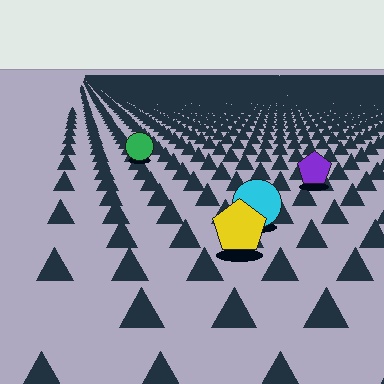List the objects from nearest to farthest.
From nearest to farthest: the yellow pentagon, the cyan circle, the purple pentagon, the green circle.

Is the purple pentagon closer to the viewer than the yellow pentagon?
No. The yellow pentagon is closer — you can tell from the texture gradient: the ground texture is coarser near it.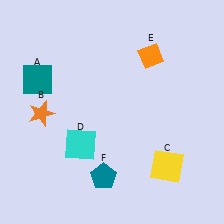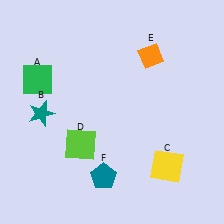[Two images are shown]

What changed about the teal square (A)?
In Image 1, A is teal. In Image 2, it changed to green.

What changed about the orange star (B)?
In Image 1, B is orange. In Image 2, it changed to teal.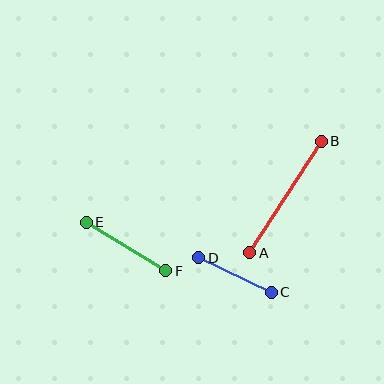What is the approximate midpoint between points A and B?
The midpoint is at approximately (286, 197) pixels.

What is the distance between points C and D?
The distance is approximately 80 pixels.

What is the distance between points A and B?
The distance is approximately 132 pixels.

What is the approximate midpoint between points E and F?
The midpoint is at approximately (126, 246) pixels.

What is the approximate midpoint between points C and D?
The midpoint is at approximately (235, 275) pixels.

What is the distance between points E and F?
The distance is approximately 93 pixels.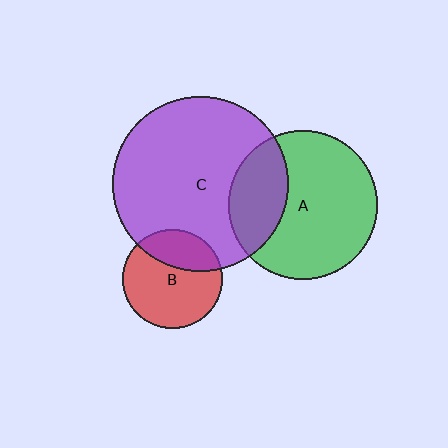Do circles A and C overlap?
Yes.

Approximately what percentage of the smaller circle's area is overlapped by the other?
Approximately 30%.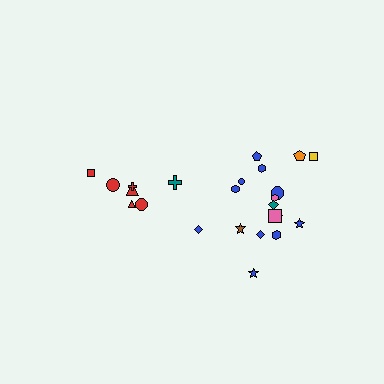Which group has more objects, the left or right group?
The right group.